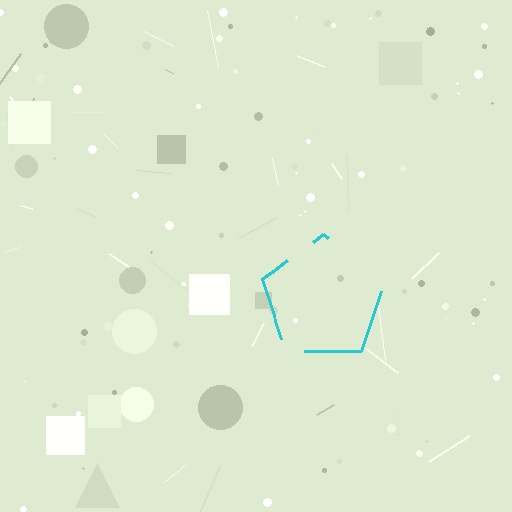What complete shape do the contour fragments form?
The contour fragments form a pentagon.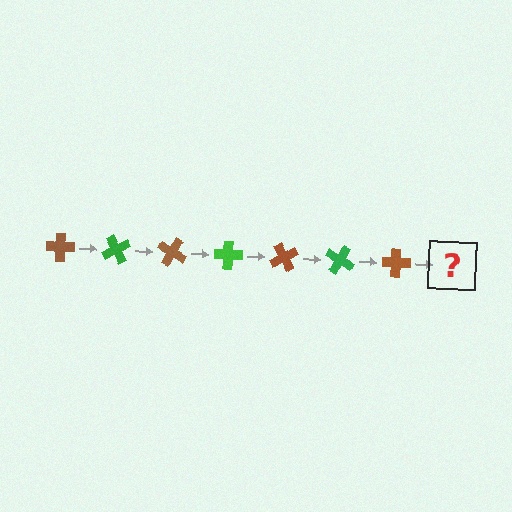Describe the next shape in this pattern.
It should be a green cross, rotated 420 degrees from the start.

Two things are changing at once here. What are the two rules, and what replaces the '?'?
The two rules are that it rotates 60 degrees each step and the color cycles through brown and green. The '?' should be a green cross, rotated 420 degrees from the start.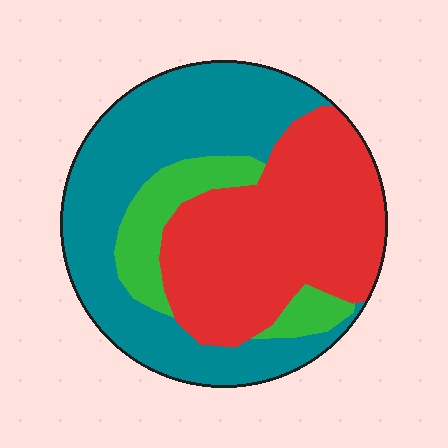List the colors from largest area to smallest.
From largest to smallest: teal, red, green.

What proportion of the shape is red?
Red covers roughly 40% of the shape.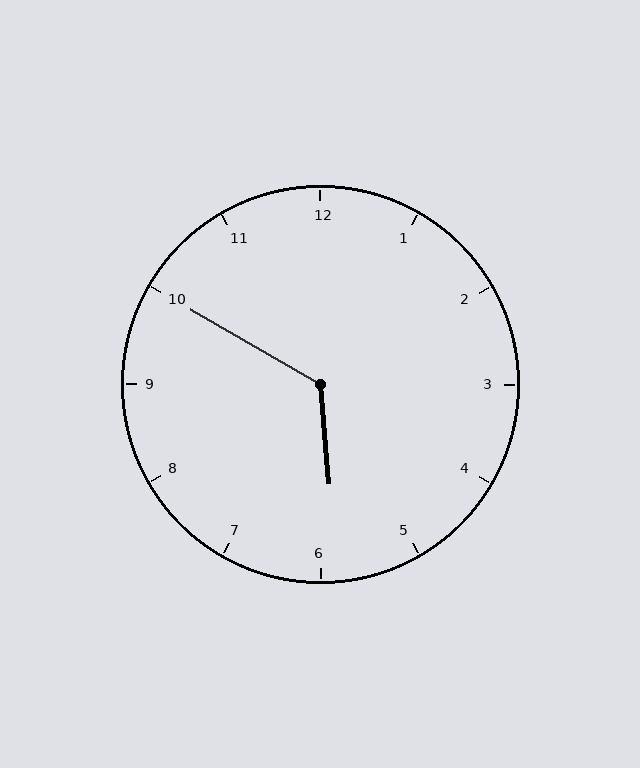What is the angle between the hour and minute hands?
Approximately 125 degrees.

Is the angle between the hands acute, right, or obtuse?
It is obtuse.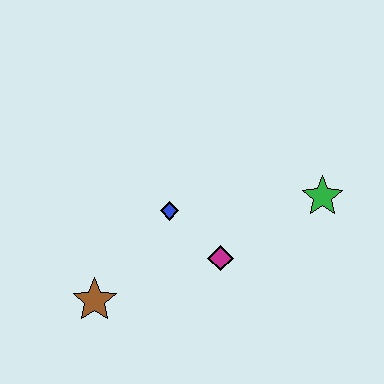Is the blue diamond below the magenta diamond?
No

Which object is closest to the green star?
The magenta diamond is closest to the green star.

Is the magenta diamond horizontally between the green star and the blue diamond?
Yes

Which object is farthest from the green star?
The brown star is farthest from the green star.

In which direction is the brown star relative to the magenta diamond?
The brown star is to the left of the magenta diamond.